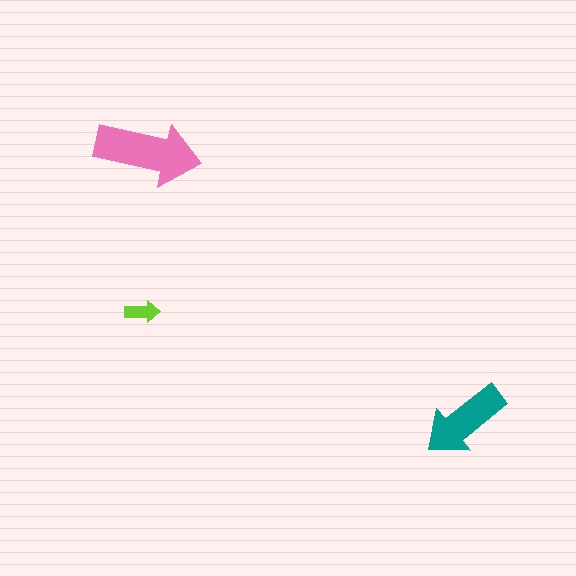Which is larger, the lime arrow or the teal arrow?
The teal one.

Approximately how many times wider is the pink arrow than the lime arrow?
About 3 times wider.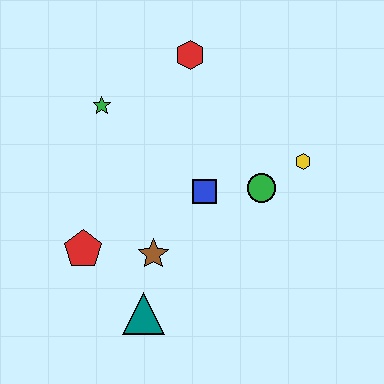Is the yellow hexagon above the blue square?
Yes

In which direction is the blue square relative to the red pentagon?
The blue square is to the right of the red pentagon.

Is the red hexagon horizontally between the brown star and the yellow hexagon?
Yes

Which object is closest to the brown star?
The teal triangle is closest to the brown star.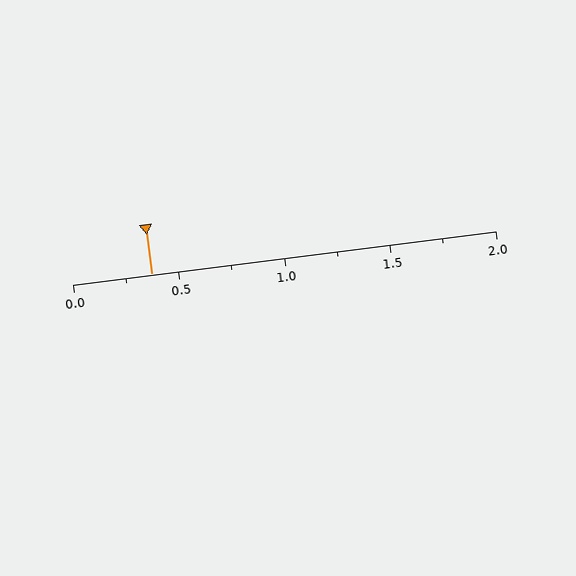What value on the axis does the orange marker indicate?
The marker indicates approximately 0.38.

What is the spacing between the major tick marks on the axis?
The major ticks are spaced 0.5 apart.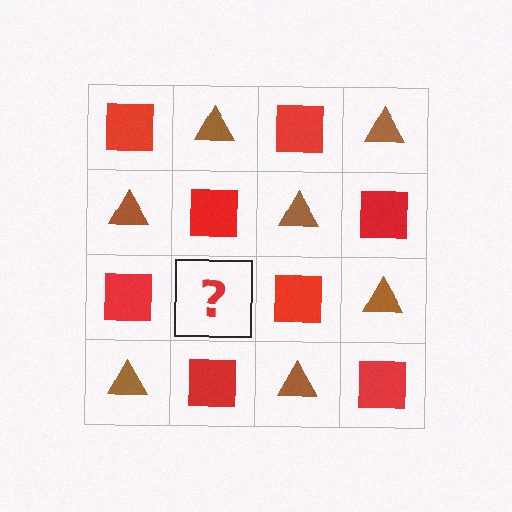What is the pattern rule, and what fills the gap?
The rule is that it alternates red square and brown triangle in a checkerboard pattern. The gap should be filled with a brown triangle.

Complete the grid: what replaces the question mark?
The question mark should be replaced with a brown triangle.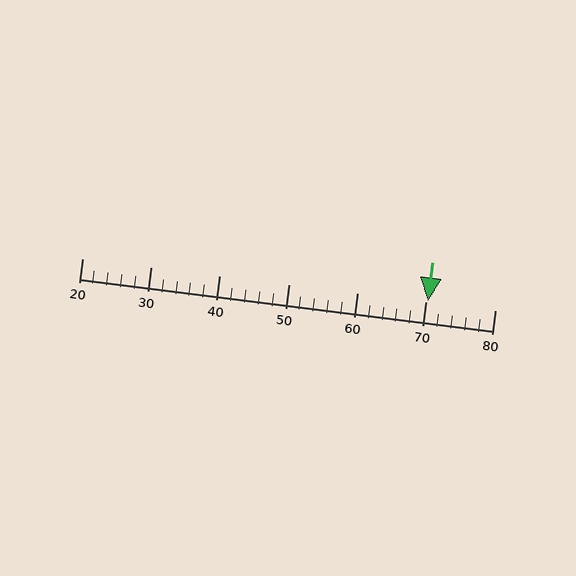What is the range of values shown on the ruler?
The ruler shows values from 20 to 80.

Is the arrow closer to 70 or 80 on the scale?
The arrow is closer to 70.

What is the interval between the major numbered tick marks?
The major tick marks are spaced 10 units apart.